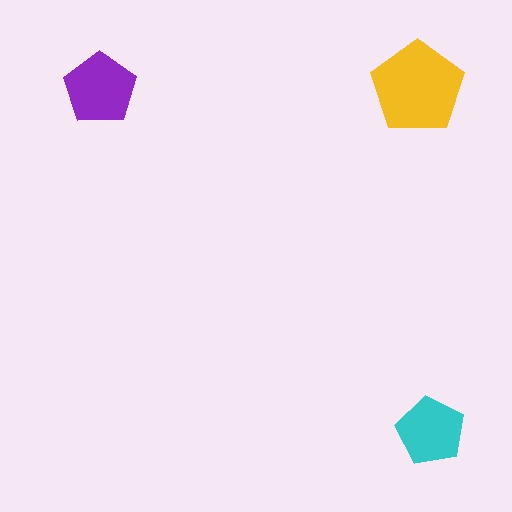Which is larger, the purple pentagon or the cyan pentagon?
The purple one.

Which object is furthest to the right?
The cyan pentagon is rightmost.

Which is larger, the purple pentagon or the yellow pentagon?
The yellow one.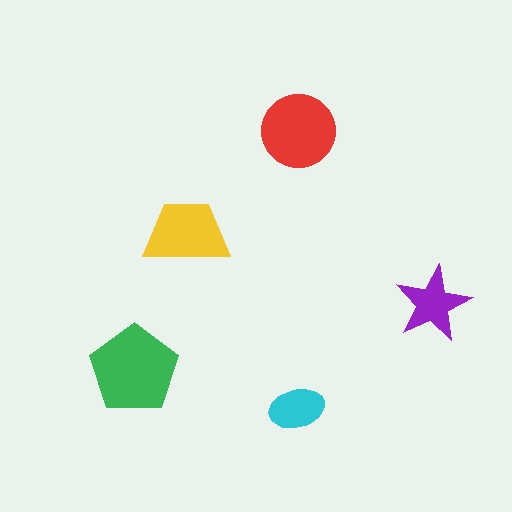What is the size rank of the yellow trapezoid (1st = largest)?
3rd.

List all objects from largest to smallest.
The green pentagon, the red circle, the yellow trapezoid, the purple star, the cyan ellipse.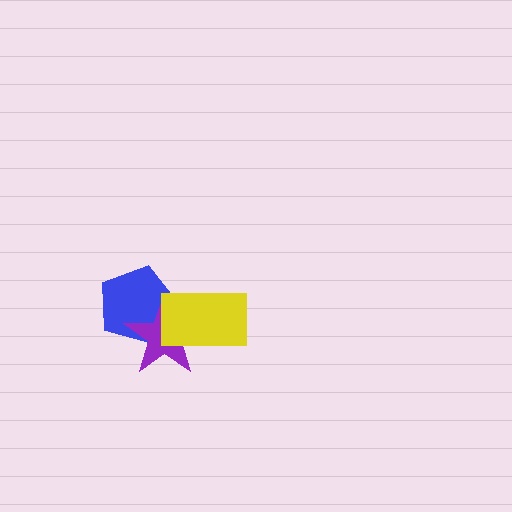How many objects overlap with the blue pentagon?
2 objects overlap with the blue pentagon.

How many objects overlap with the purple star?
2 objects overlap with the purple star.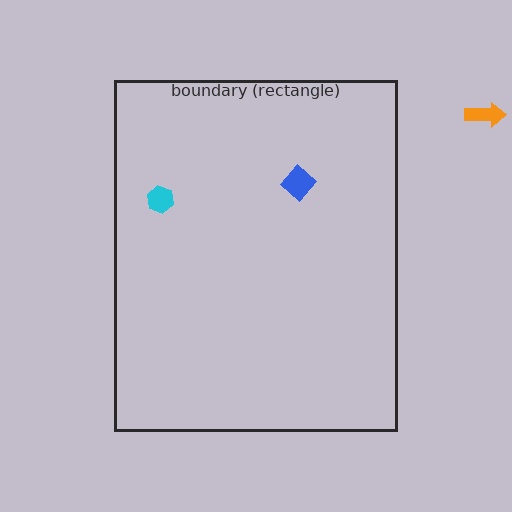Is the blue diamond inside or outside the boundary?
Inside.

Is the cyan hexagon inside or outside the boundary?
Inside.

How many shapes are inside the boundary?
2 inside, 1 outside.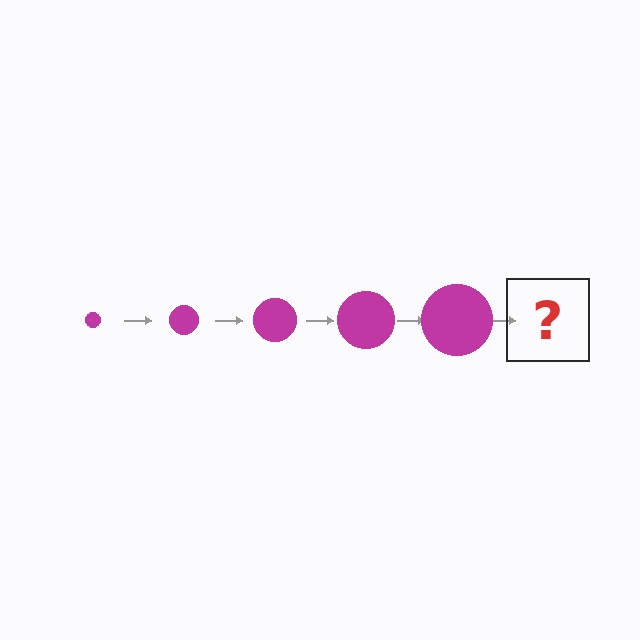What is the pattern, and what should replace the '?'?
The pattern is that the circle gets progressively larger each step. The '?' should be a magenta circle, larger than the previous one.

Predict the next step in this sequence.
The next step is a magenta circle, larger than the previous one.